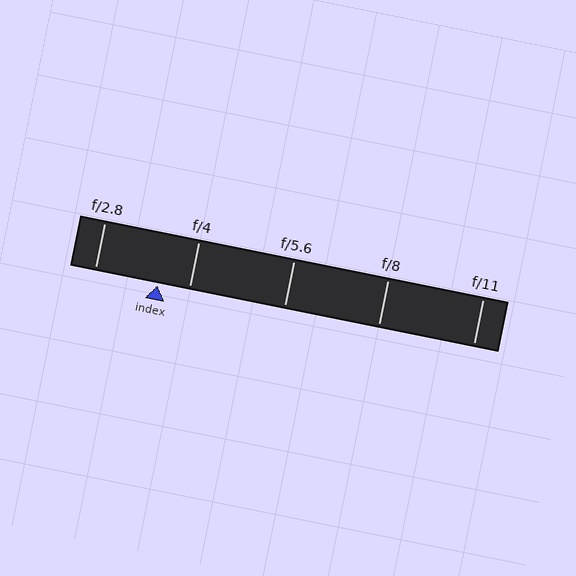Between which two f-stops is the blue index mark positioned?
The index mark is between f/2.8 and f/4.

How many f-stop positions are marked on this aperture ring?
There are 5 f-stop positions marked.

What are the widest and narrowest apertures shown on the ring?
The widest aperture shown is f/2.8 and the narrowest is f/11.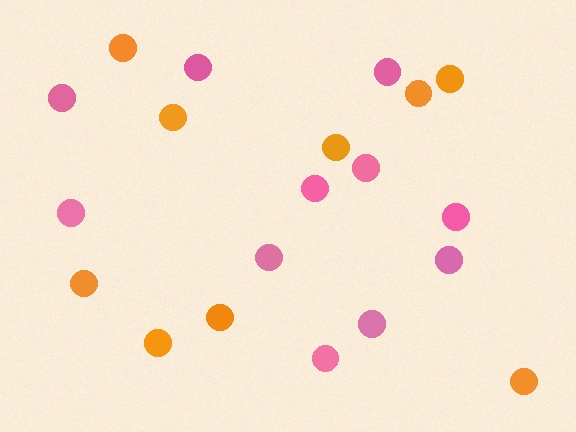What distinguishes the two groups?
There are 2 groups: one group of orange circles (9) and one group of pink circles (11).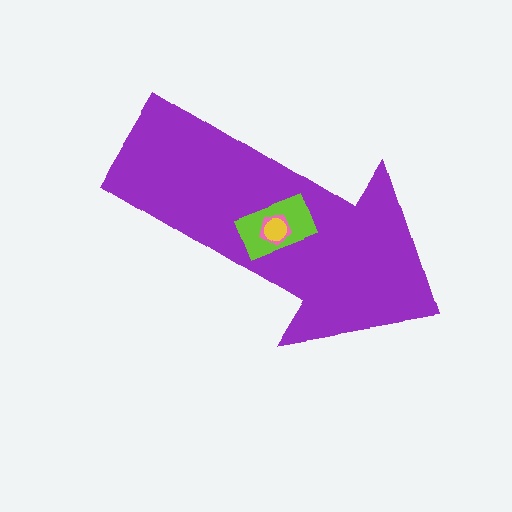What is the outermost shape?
The purple arrow.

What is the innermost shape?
The yellow circle.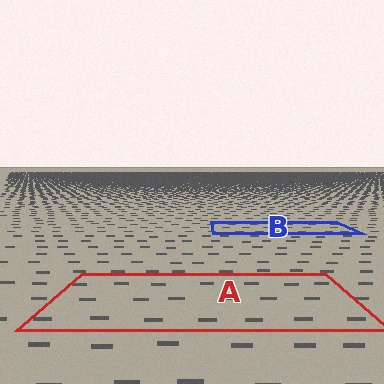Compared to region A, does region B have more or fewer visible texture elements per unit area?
Region B has more texture elements per unit area — they are packed more densely because it is farther away.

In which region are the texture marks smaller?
The texture marks are smaller in region B, because it is farther away.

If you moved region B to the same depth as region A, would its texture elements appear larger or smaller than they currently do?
They would appear larger. At a closer depth, the same texture elements are projected at a bigger on-screen size.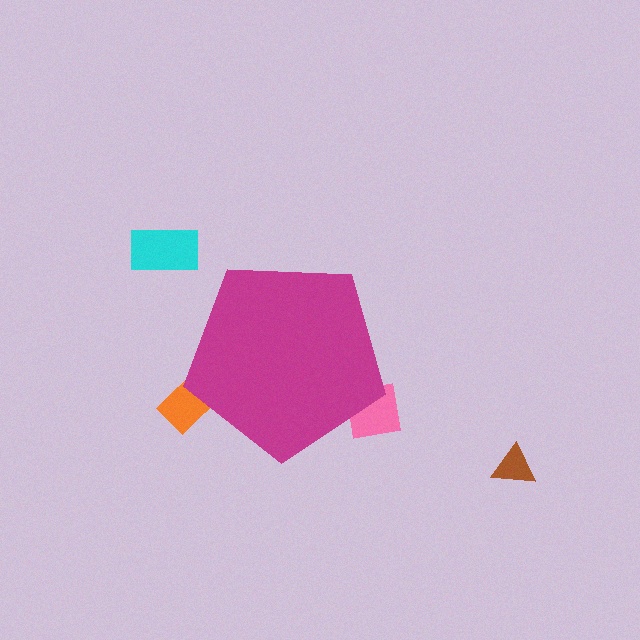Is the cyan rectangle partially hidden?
No, the cyan rectangle is fully visible.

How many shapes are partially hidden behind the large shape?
2 shapes are partially hidden.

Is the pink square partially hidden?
Yes, the pink square is partially hidden behind the magenta pentagon.